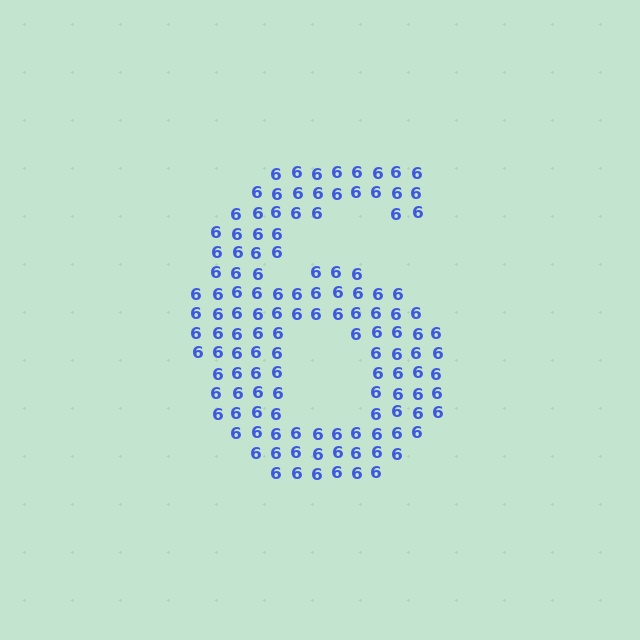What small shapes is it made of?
It is made of small digit 6's.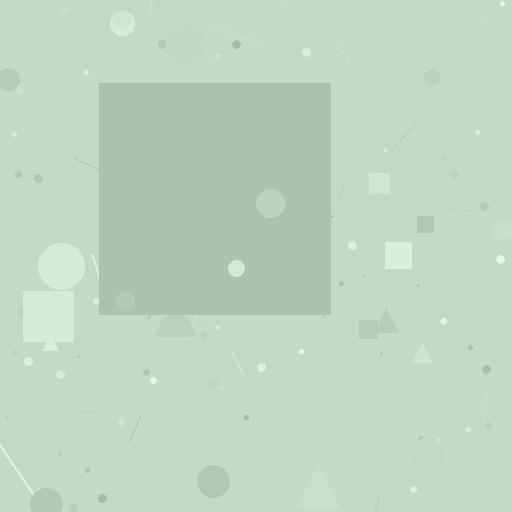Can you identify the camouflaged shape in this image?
The camouflaged shape is a square.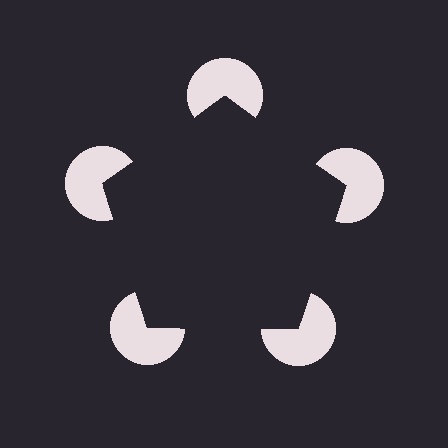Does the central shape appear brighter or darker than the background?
It typically appears slightly darker than the background, even though no actual brightness change is drawn.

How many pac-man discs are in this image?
There are 5 — one at each vertex of the illusory pentagon.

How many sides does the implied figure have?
5 sides.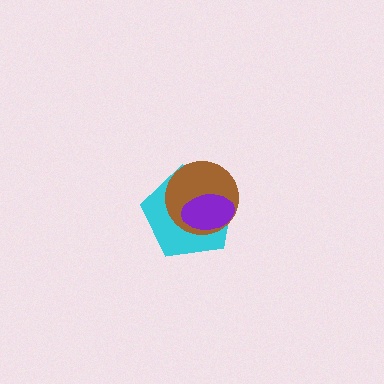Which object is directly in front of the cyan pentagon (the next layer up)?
The brown circle is directly in front of the cyan pentagon.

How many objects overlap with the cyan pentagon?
2 objects overlap with the cyan pentagon.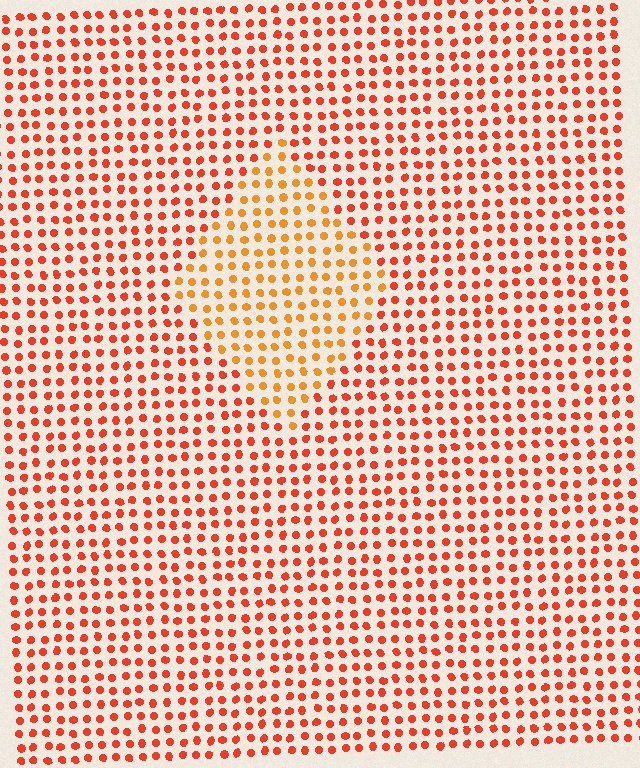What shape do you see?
I see a diamond.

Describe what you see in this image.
The image is filled with small red elements in a uniform arrangement. A diamond-shaped region is visible where the elements are tinted to a slightly different hue, forming a subtle color boundary.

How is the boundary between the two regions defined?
The boundary is defined purely by a slight shift in hue (about 27 degrees). Spacing, size, and orientation are identical on both sides.